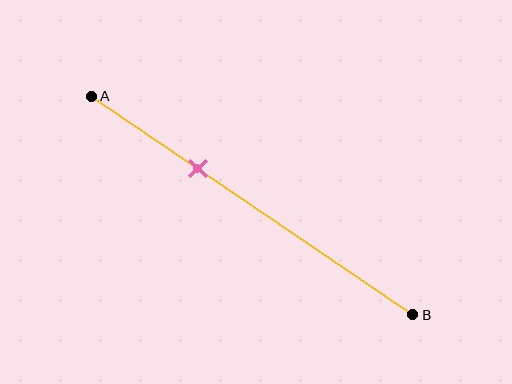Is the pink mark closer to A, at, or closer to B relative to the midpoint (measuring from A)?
The pink mark is closer to point A than the midpoint of segment AB.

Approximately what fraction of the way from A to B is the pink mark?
The pink mark is approximately 35% of the way from A to B.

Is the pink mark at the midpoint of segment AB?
No, the mark is at about 35% from A, not at the 50% midpoint.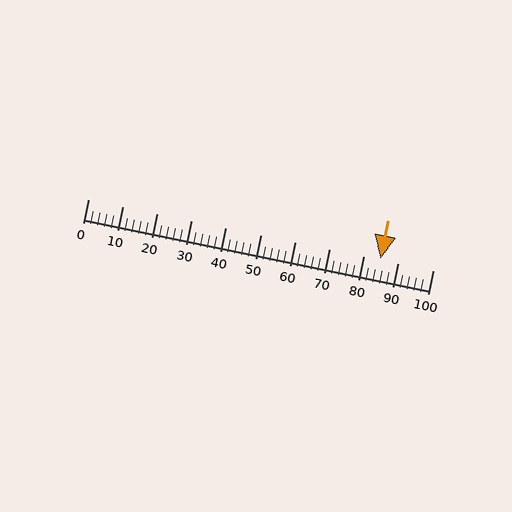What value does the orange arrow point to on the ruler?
The orange arrow points to approximately 85.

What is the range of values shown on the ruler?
The ruler shows values from 0 to 100.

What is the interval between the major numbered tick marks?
The major tick marks are spaced 10 units apart.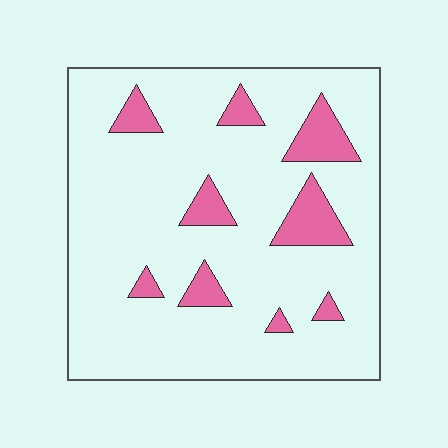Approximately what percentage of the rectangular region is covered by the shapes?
Approximately 15%.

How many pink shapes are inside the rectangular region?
9.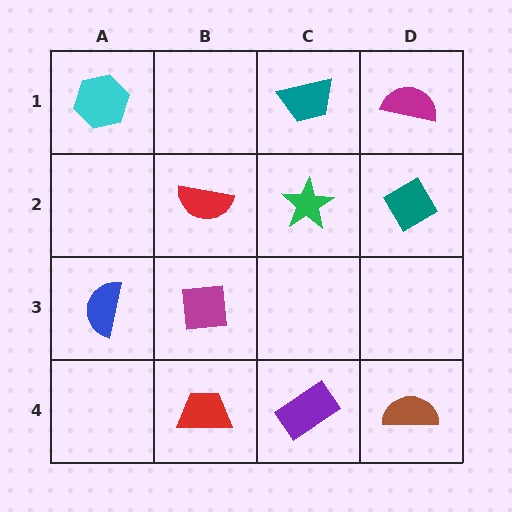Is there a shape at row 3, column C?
No, that cell is empty.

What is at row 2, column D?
A teal diamond.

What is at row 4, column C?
A purple rectangle.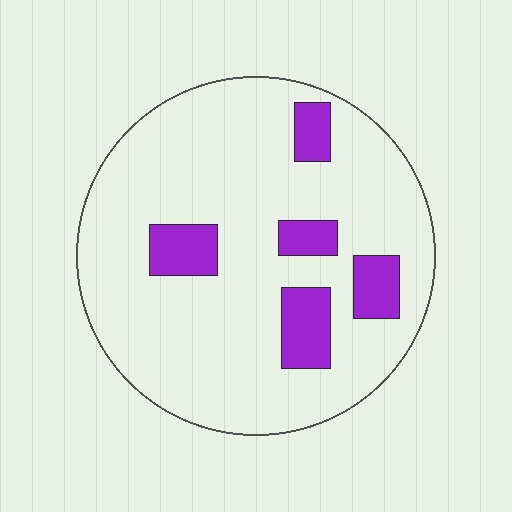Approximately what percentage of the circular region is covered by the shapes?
Approximately 15%.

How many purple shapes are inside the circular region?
5.